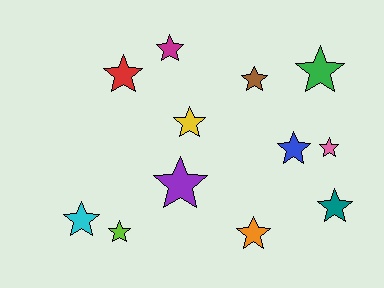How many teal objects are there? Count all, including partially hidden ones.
There is 1 teal object.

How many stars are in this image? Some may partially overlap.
There are 12 stars.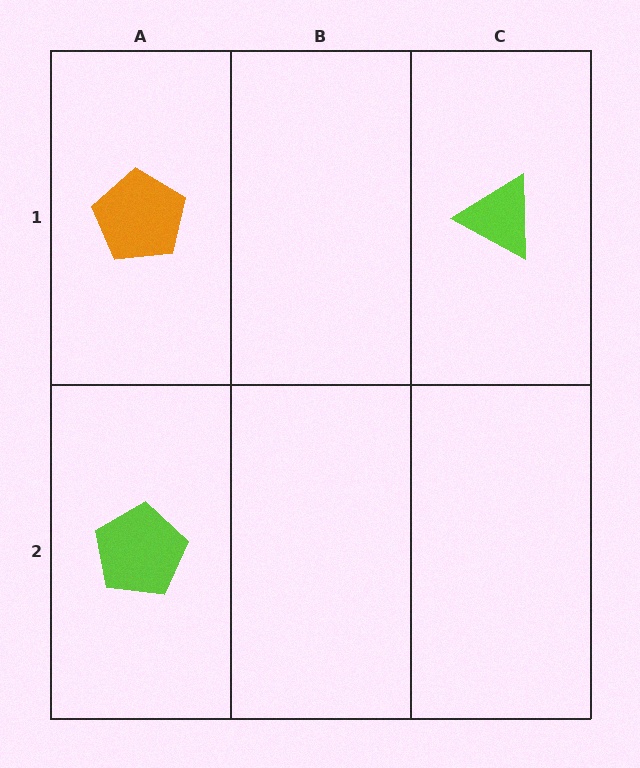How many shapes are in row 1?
2 shapes.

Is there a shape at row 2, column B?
No, that cell is empty.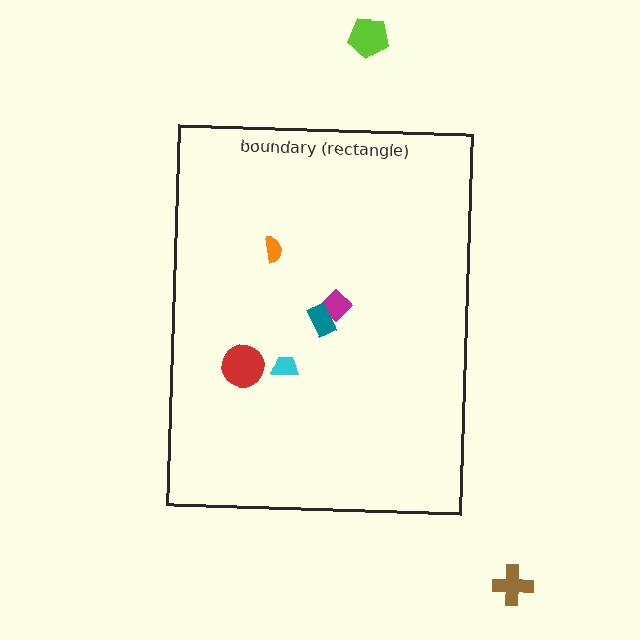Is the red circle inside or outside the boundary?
Inside.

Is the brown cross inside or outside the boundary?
Outside.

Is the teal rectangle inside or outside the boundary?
Inside.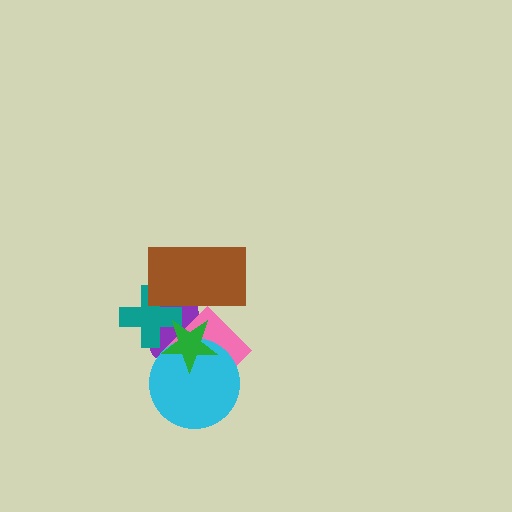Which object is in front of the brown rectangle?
The green star is in front of the brown rectangle.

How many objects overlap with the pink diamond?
5 objects overlap with the pink diamond.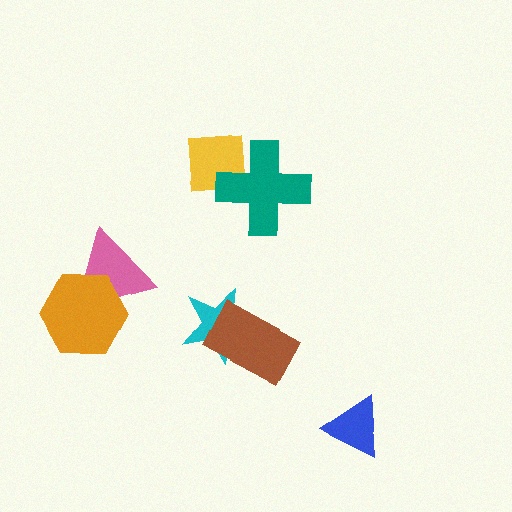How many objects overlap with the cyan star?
1 object overlaps with the cyan star.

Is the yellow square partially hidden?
Yes, it is partially covered by another shape.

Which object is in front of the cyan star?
The brown rectangle is in front of the cyan star.